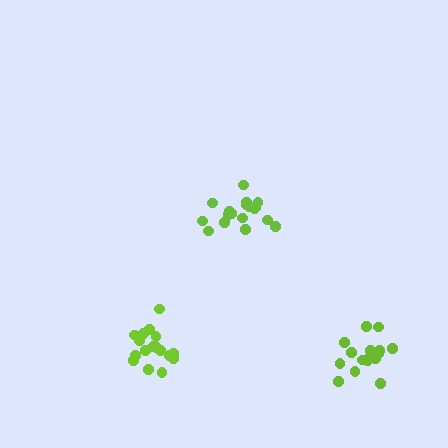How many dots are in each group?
Group 1: 18 dots, Group 2: 18 dots, Group 3: 16 dots (52 total).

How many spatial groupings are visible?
There are 3 spatial groupings.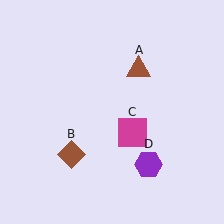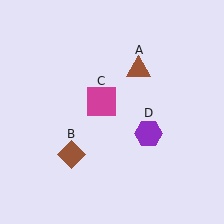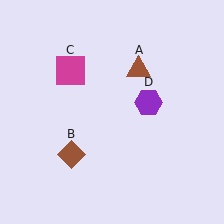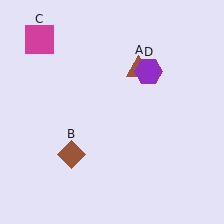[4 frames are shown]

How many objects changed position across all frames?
2 objects changed position: magenta square (object C), purple hexagon (object D).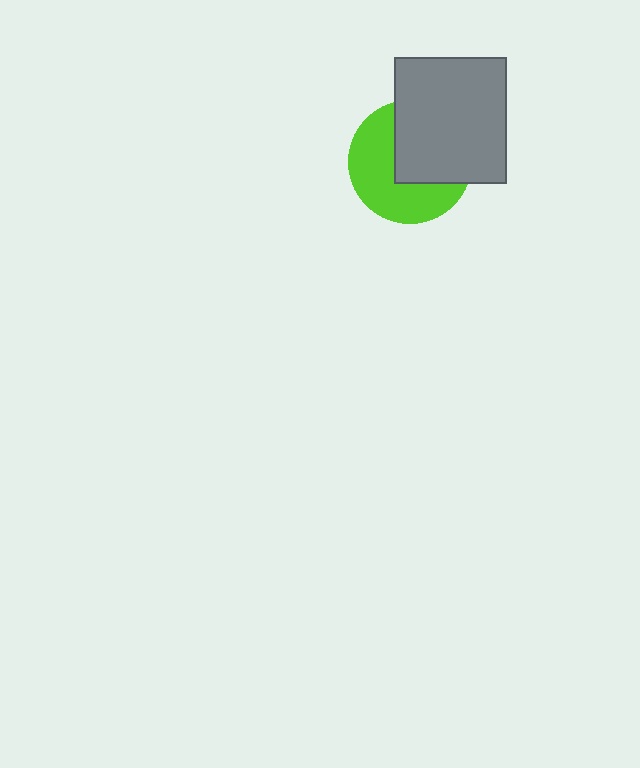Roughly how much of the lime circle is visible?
About half of it is visible (roughly 53%).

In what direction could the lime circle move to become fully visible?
The lime circle could move toward the lower-left. That would shift it out from behind the gray rectangle entirely.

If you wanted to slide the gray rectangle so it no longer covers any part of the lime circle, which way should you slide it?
Slide it toward the upper-right — that is the most direct way to separate the two shapes.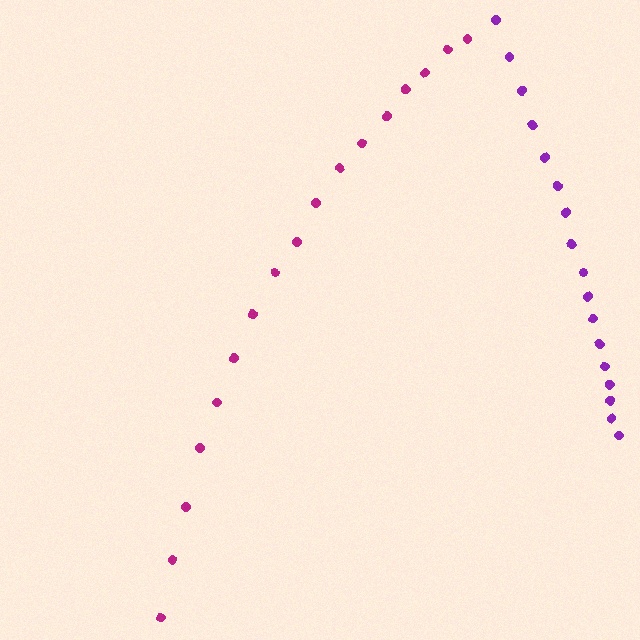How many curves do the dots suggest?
There are 2 distinct paths.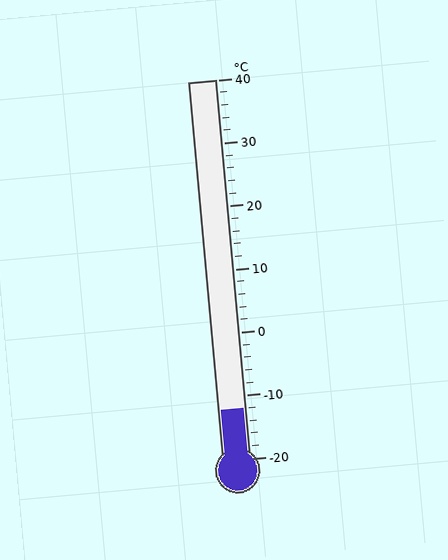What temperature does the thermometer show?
The thermometer shows approximately -12°C.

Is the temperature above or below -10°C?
The temperature is below -10°C.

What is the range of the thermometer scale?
The thermometer scale ranges from -20°C to 40°C.